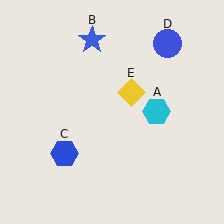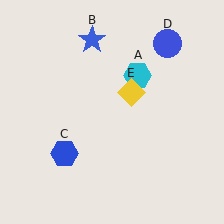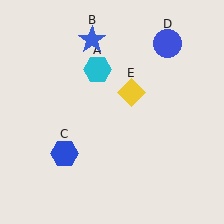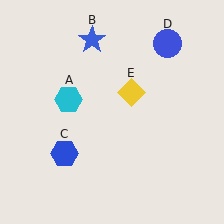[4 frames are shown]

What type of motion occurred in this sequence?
The cyan hexagon (object A) rotated counterclockwise around the center of the scene.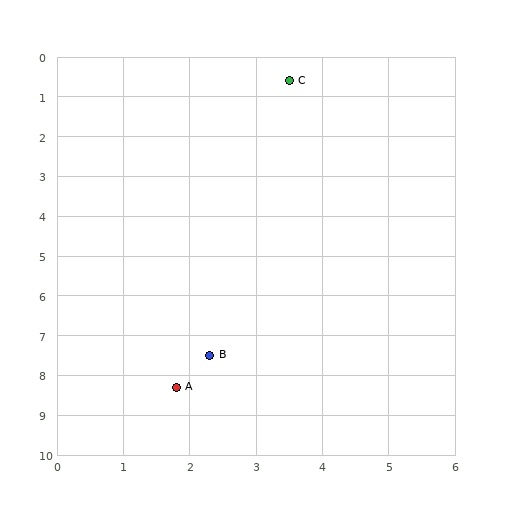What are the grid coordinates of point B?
Point B is at approximately (2.3, 7.5).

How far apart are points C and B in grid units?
Points C and B are about 7.0 grid units apart.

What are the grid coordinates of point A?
Point A is at approximately (1.8, 8.3).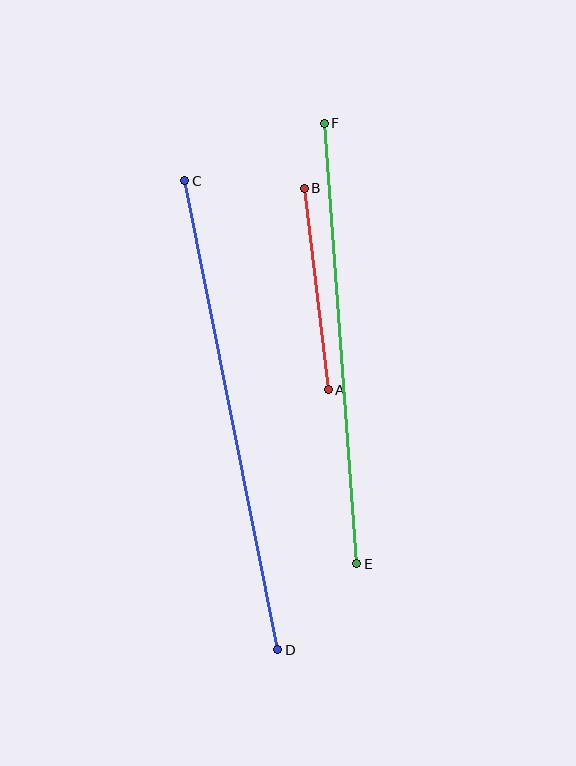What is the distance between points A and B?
The distance is approximately 203 pixels.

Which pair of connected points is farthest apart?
Points C and D are farthest apart.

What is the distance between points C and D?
The distance is approximately 478 pixels.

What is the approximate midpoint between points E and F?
The midpoint is at approximately (340, 343) pixels.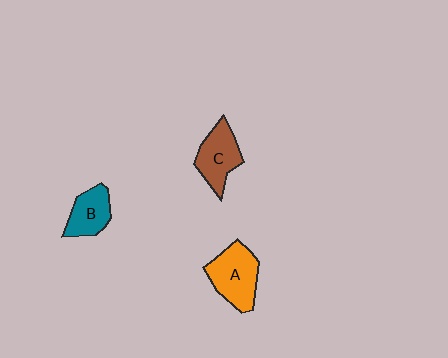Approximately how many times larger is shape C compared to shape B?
Approximately 1.2 times.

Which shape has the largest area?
Shape A (orange).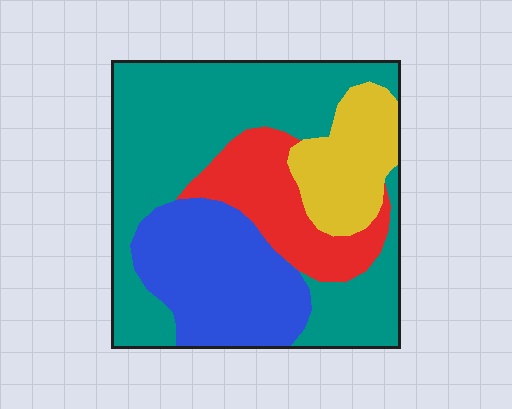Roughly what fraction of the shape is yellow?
Yellow takes up about one eighth (1/8) of the shape.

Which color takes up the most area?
Teal, at roughly 45%.